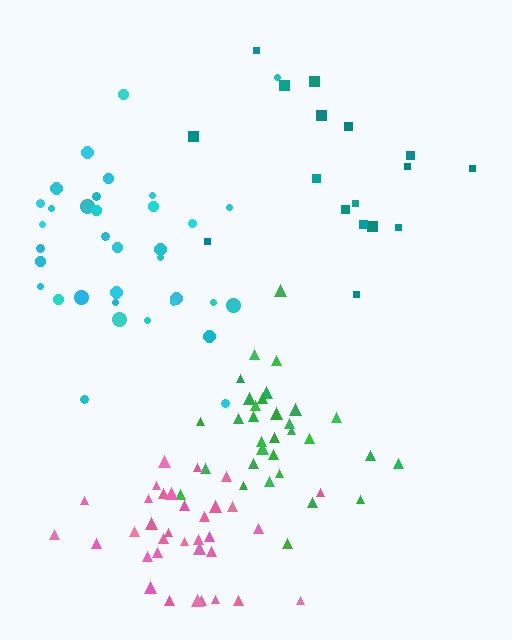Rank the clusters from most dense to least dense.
pink, green, cyan, teal.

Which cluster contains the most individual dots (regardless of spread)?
Cyan (35).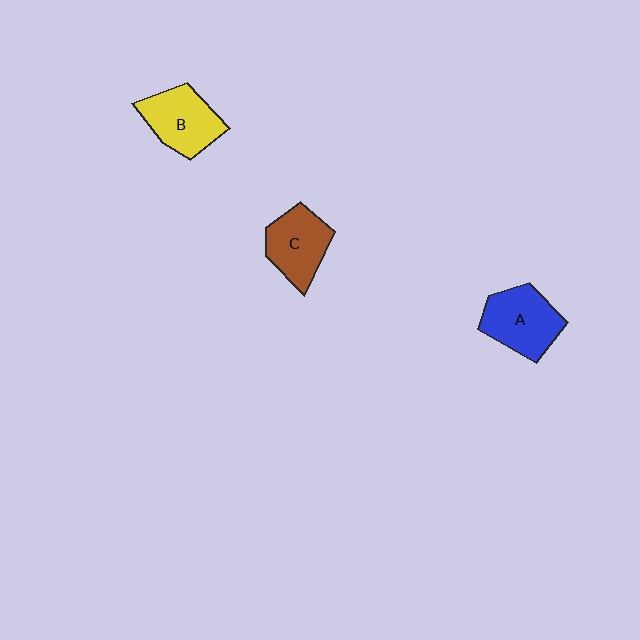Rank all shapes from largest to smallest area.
From largest to smallest: A (blue), B (yellow), C (brown).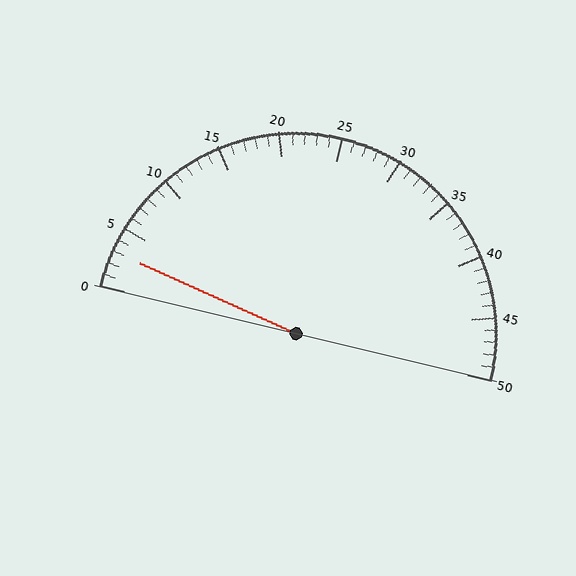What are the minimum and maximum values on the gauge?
The gauge ranges from 0 to 50.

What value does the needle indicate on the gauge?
The needle indicates approximately 3.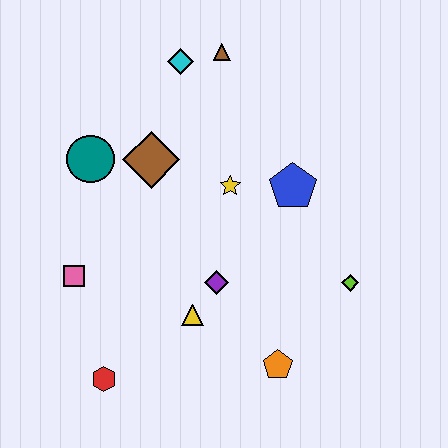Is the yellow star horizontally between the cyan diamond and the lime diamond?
Yes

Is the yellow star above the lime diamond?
Yes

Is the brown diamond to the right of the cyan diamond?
No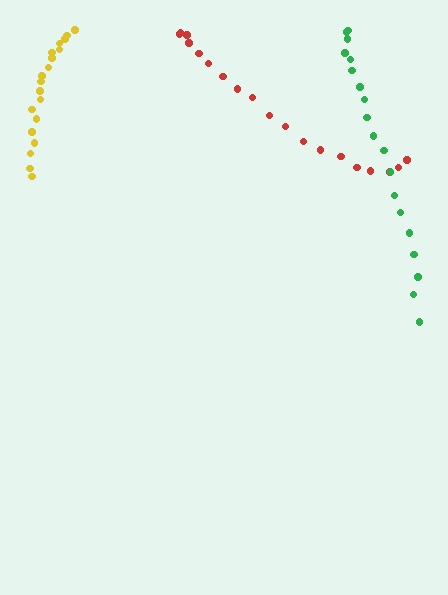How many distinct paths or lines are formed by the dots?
There are 3 distinct paths.